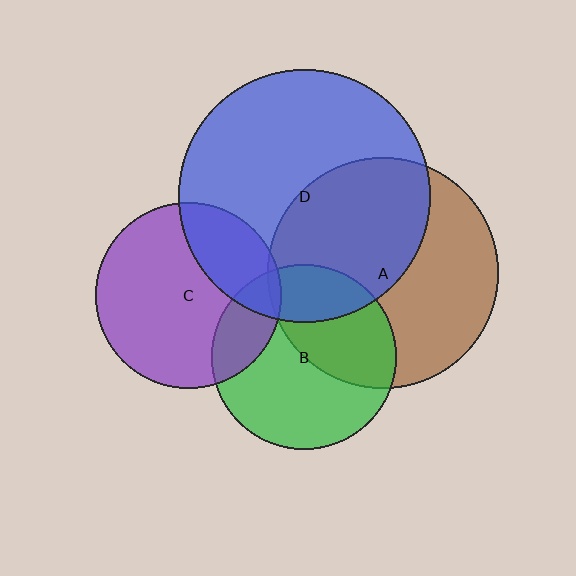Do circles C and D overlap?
Yes.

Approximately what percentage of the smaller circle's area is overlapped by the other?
Approximately 25%.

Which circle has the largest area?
Circle D (blue).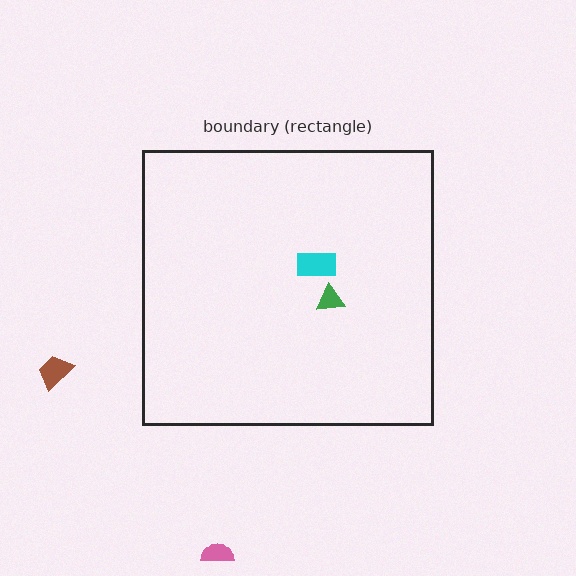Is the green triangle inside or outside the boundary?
Inside.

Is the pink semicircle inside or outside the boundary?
Outside.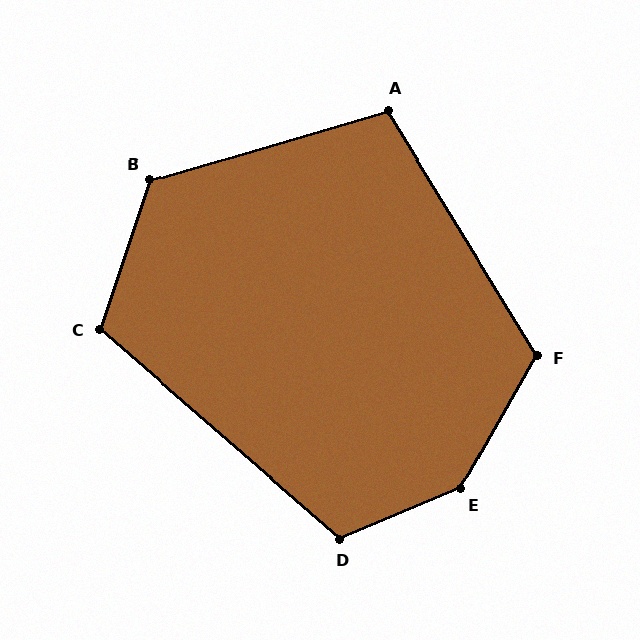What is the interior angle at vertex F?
Approximately 119 degrees (obtuse).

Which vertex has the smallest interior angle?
A, at approximately 105 degrees.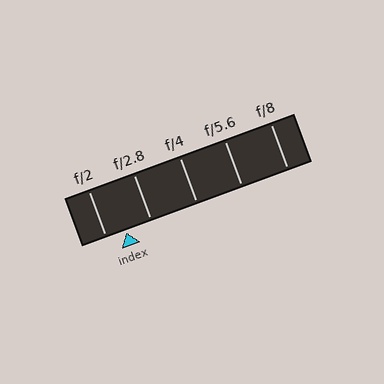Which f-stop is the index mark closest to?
The index mark is closest to f/2.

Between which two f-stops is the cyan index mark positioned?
The index mark is between f/2 and f/2.8.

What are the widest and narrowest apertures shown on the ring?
The widest aperture shown is f/2 and the narrowest is f/8.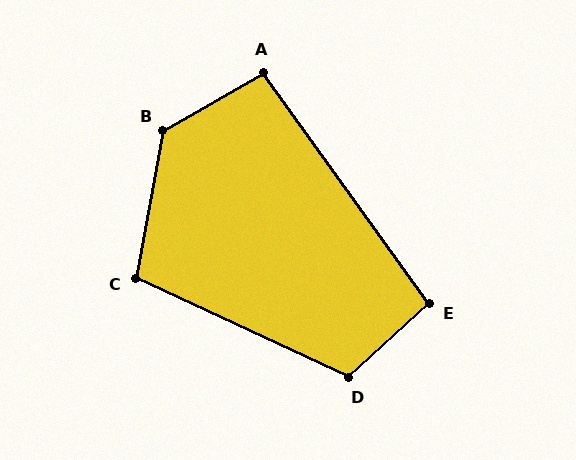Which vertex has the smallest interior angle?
A, at approximately 95 degrees.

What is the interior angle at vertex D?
Approximately 113 degrees (obtuse).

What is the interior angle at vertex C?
Approximately 105 degrees (obtuse).